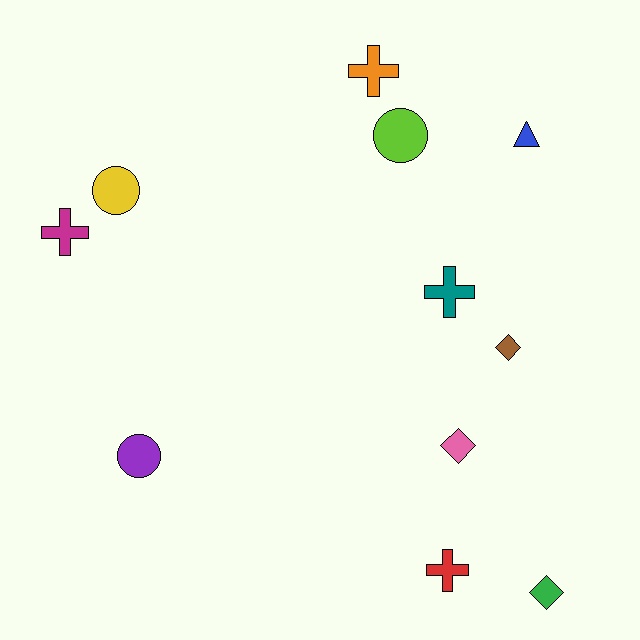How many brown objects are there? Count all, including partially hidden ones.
There is 1 brown object.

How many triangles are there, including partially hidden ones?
There is 1 triangle.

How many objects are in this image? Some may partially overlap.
There are 11 objects.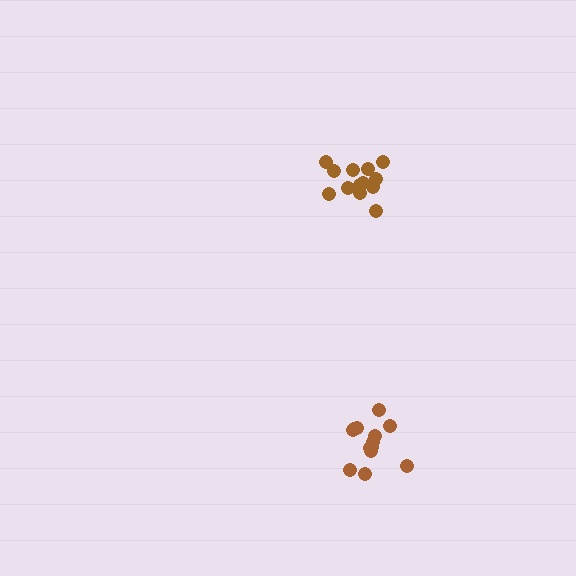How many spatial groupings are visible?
There are 2 spatial groupings.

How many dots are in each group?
Group 1: 13 dots, Group 2: 13 dots (26 total).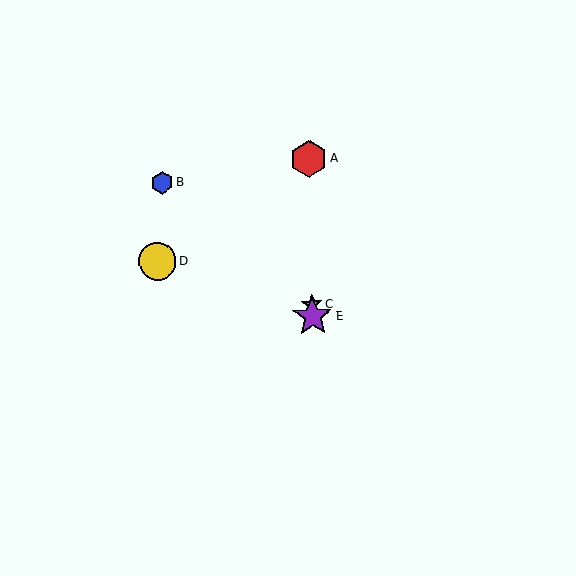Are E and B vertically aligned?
No, E is at x≈312 and B is at x≈162.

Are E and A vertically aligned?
Yes, both are at x≈312.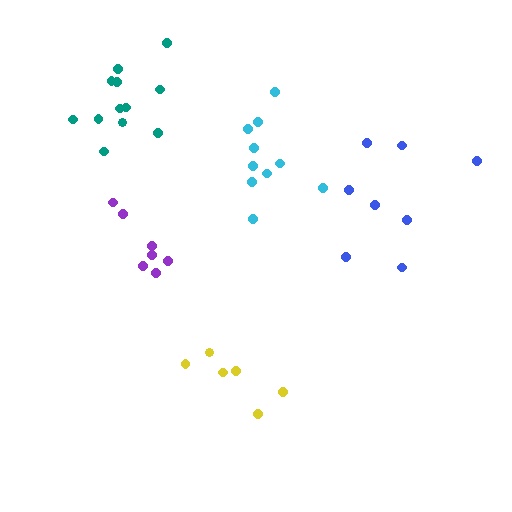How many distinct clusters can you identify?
There are 5 distinct clusters.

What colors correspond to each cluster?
The clusters are colored: cyan, purple, yellow, blue, teal.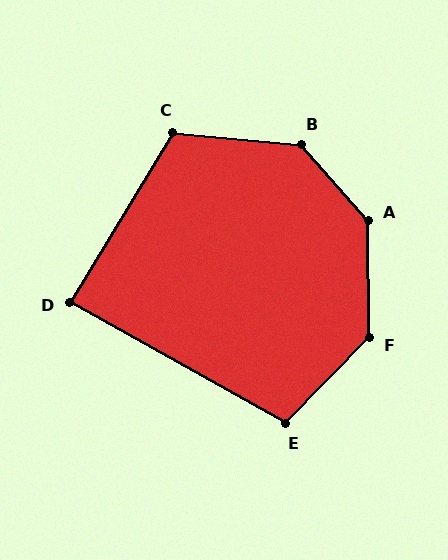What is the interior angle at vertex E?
Approximately 105 degrees (obtuse).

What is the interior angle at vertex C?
Approximately 116 degrees (obtuse).